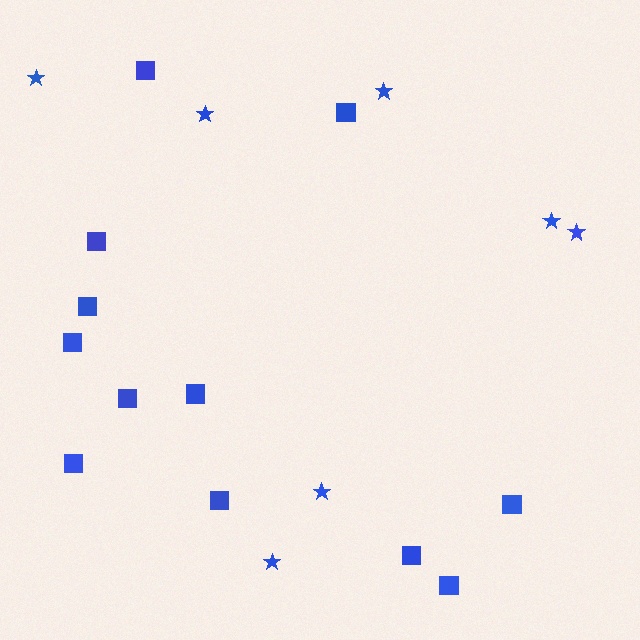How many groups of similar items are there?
There are 2 groups: one group of squares (12) and one group of stars (7).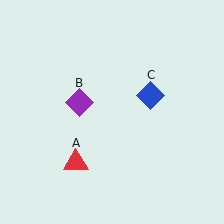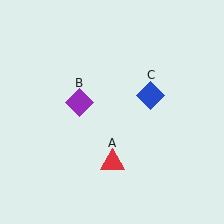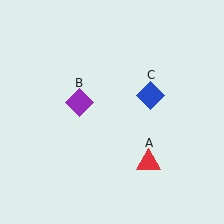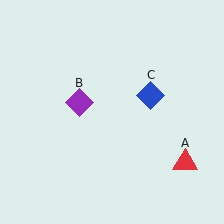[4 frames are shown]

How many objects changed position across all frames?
1 object changed position: red triangle (object A).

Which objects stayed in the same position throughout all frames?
Purple diamond (object B) and blue diamond (object C) remained stationary.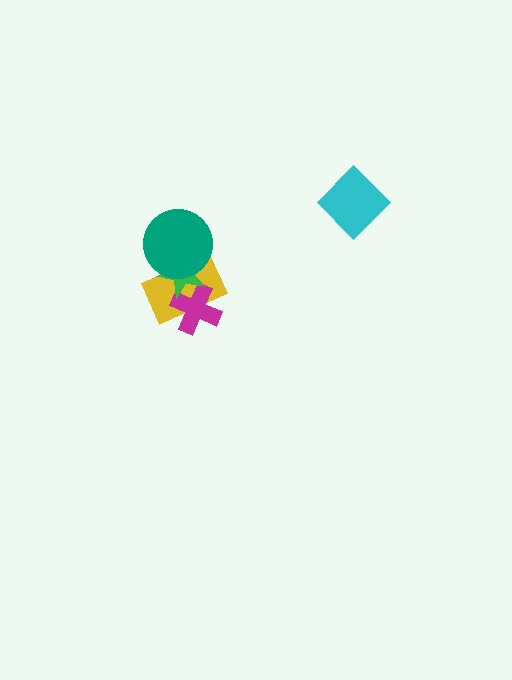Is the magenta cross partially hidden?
Yes, it is partially covered by another shape.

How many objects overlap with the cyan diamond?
0 objects overlap with the cyan diamond.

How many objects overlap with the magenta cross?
2 objects overlap with the magenta cross.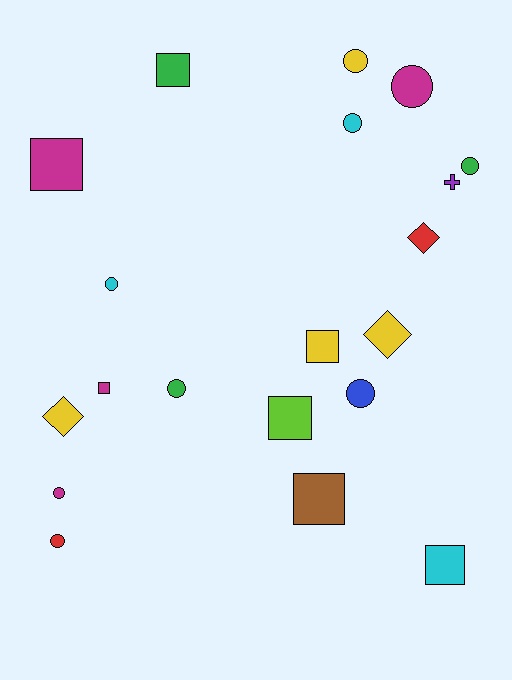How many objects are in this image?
There are 20 objects.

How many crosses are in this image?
There is 1 cross.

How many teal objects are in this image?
There are no teal objects.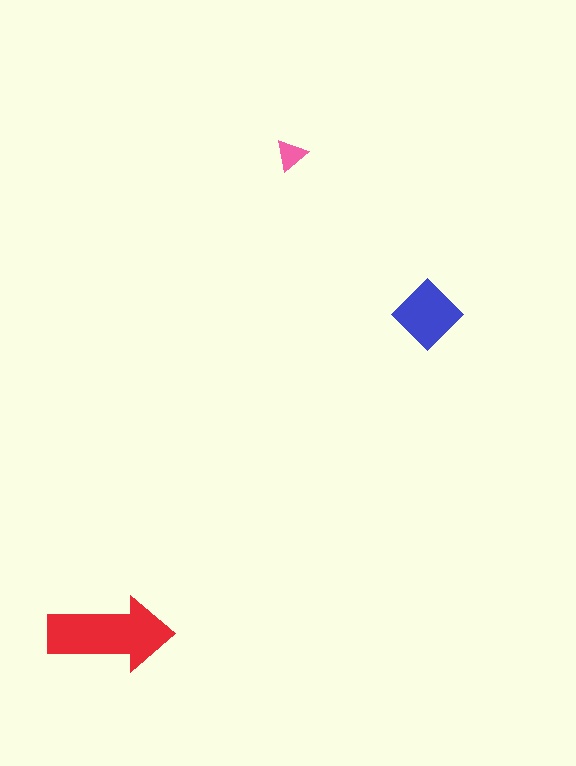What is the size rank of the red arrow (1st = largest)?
1st.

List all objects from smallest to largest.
The pink triangle, the blue diamond, the red arrow.